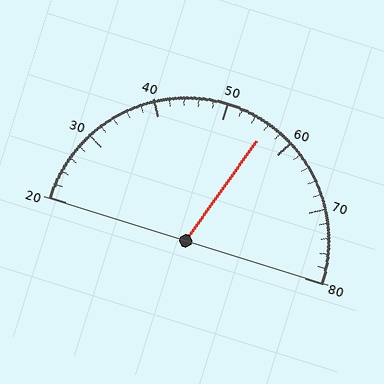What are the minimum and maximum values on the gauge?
The gauge ranges from 20 to 80.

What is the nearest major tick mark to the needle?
The nearest major tick mark is 60.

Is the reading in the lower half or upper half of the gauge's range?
The reading is in the upper half of the range (20 to 80).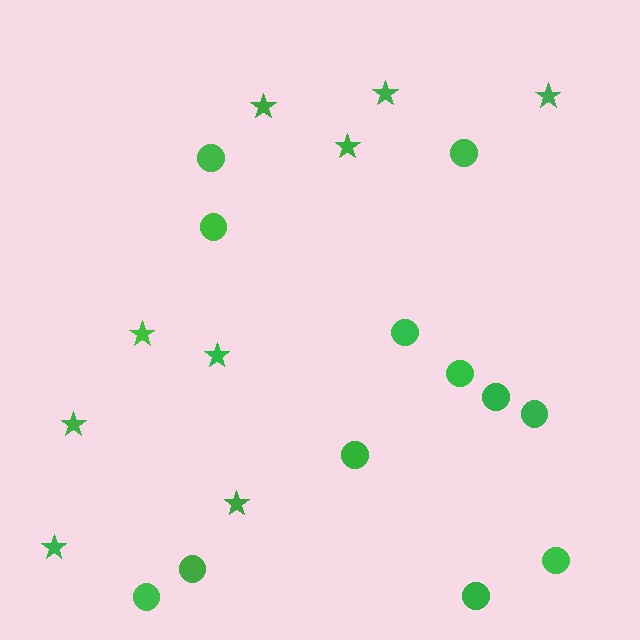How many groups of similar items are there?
There are 2 groups: one group of stars (9) and one group of circles (12).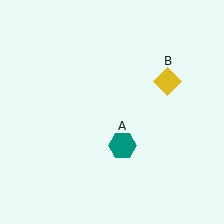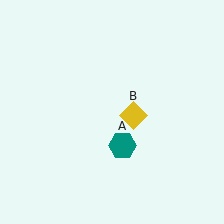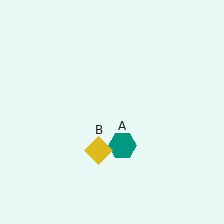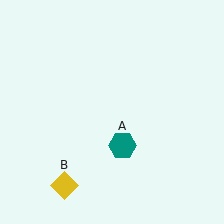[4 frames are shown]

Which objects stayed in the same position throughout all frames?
Teal hexagon (object A) remained stationary.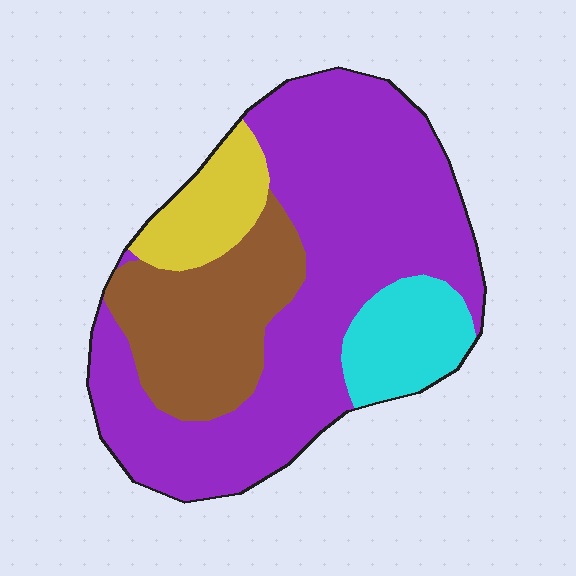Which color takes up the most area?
Purple, at roughly 60%.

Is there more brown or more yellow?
Brown.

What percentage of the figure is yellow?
Yellow takes up about one tenth (1/10) of the figure.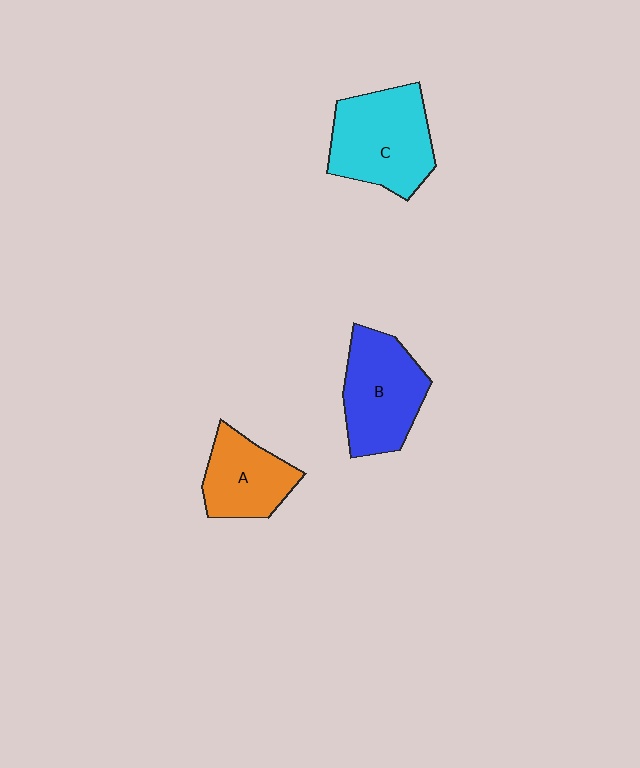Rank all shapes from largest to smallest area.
From largest to smallest: C (cyan), B (blue), A (orange).